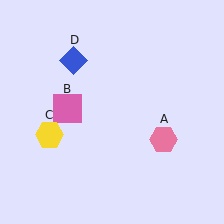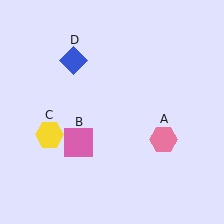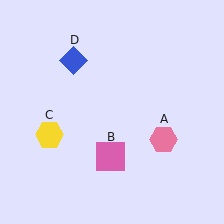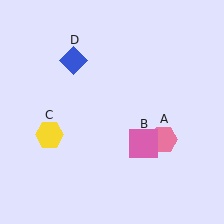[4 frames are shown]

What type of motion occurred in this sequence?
The pink square (object B) rotated counterclockwise around the center of the scene.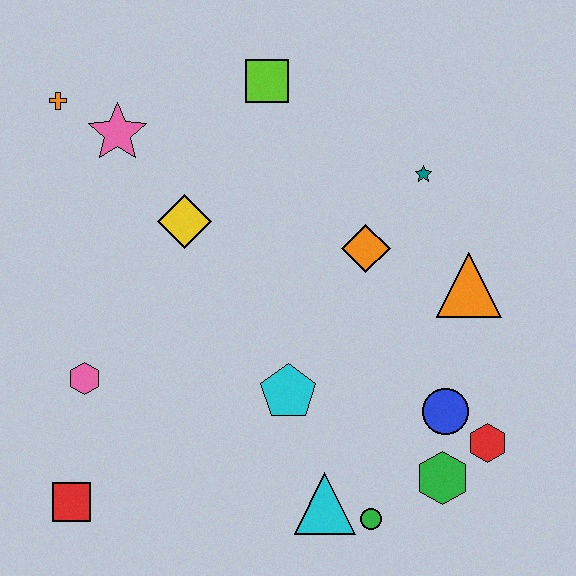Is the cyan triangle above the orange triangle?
No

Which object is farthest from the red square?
The teal star is farthest from the red square.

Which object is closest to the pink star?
The orange cross is closest to the pink star.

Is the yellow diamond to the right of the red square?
Yes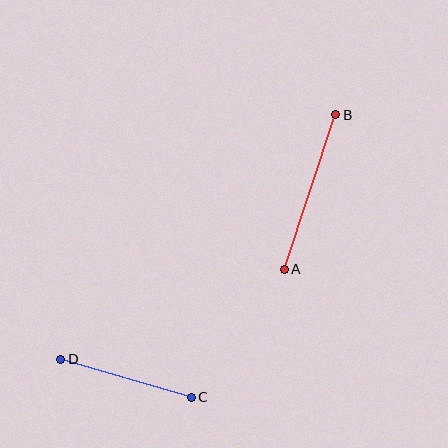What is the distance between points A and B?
The distance is approximately 163 pixels.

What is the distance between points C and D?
The distance is approximately 136 pixels.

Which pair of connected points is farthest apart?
Points A and B are farthest apart.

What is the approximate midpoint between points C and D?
The midpoint is at approximately (126, 378) pixels.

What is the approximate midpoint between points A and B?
The midpoint is at approximately (310, 192) pixels.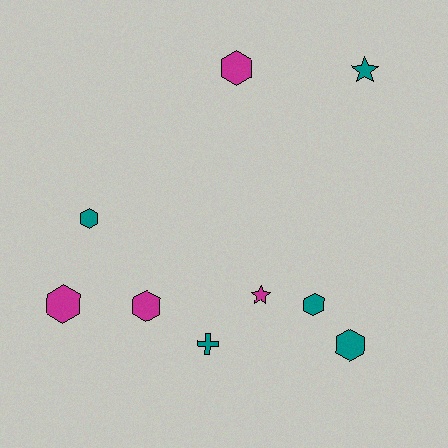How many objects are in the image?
There are 9 objects.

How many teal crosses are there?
There is 1 teal cross.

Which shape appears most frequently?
Hexagon, with 6 objects.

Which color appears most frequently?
Teal, with 5 objects.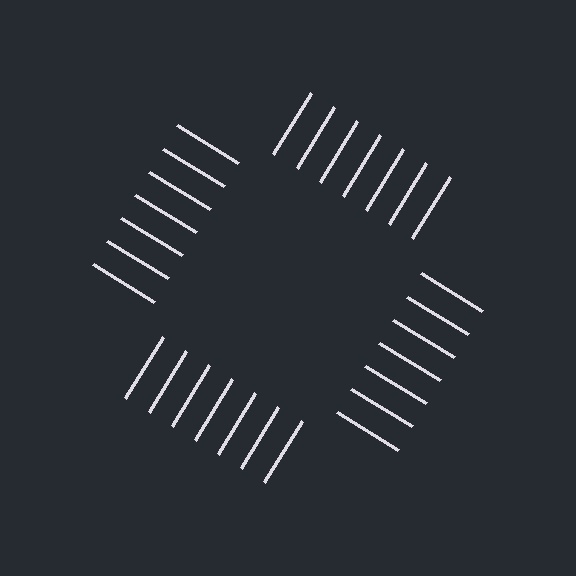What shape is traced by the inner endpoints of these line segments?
An illusory square — the line segments terminate on its edges but no continuous stroke is drawn.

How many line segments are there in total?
28 — 7 along each of the 4 edges.